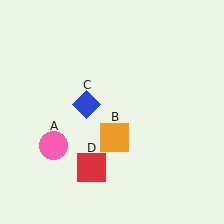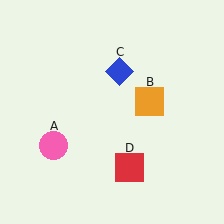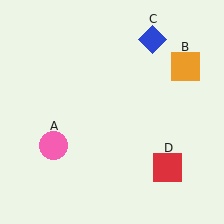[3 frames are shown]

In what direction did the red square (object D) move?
The red square (object D) moved right.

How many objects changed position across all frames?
3 objects changed position: orange square (object B), blue diamond (object C), red square (object D).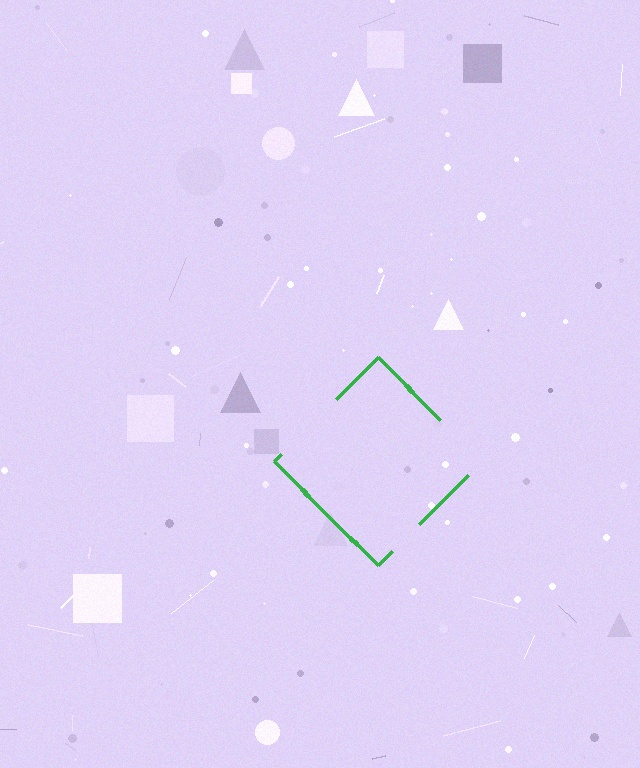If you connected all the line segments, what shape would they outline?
They would outline a diamond.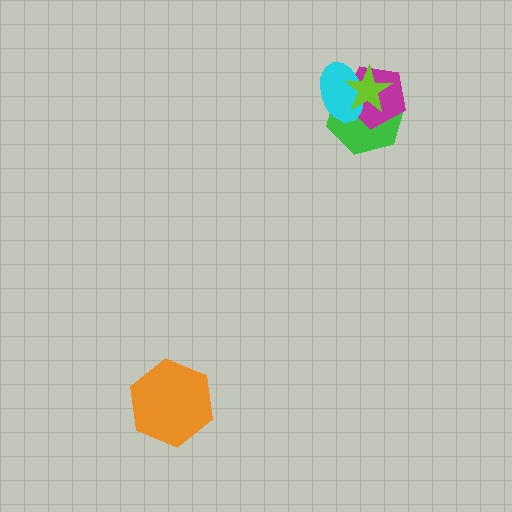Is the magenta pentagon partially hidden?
Yes, it is partially covered by another shape.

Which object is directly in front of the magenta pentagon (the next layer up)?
The cyan ellipse is directly in front of the magenta pentagon.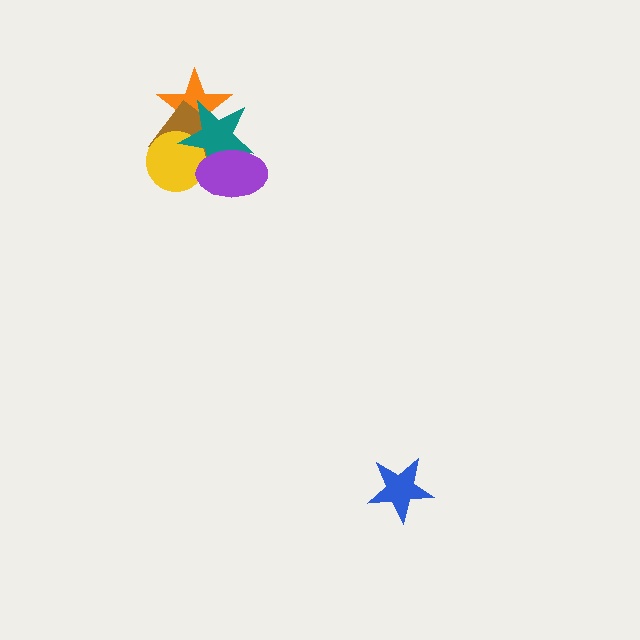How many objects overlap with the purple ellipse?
3 objects overlap with the purple ellipse.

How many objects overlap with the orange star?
3 objects overlap with the orange star.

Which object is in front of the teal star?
The purple ellipse is in front of the teal star.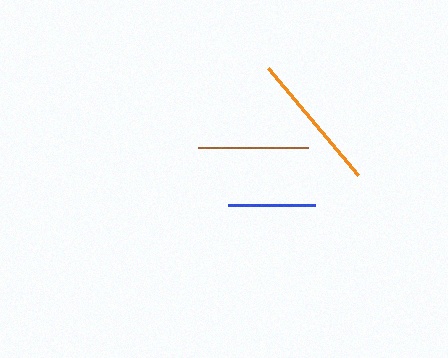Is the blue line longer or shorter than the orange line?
The orange line is longer than the blue line.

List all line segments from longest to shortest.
From longest to shortest: orange, brown, blue.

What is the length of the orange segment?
The orange segment is approximately 140 pixels long.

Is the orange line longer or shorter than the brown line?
The orange line is longer than the brown line.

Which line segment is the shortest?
The blue line is the shortest at approximately 88 pixels.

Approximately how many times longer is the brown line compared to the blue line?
The brown line is approximately 1.3 times the length of the blue line.